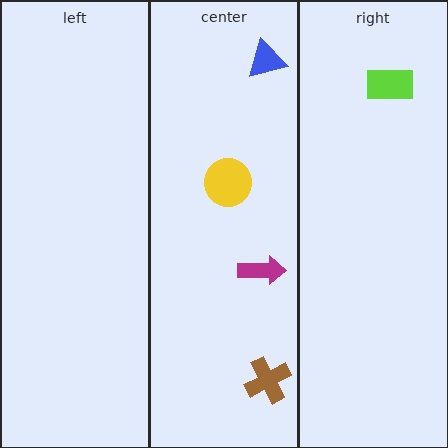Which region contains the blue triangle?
The center region.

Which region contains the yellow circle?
The center region.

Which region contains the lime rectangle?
The right region.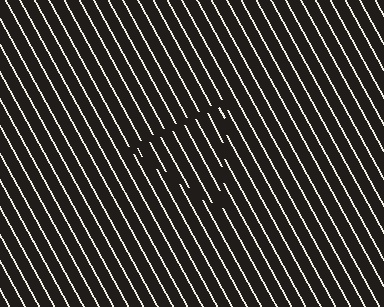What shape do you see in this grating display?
An illusory triangle. The interior of the shape contains the same grating, shifted by half a period — the contour is defined by the phase discontinuity where line-ends from the inner and outer gratings abut.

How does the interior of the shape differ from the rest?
The interior of the shape contains the same grating, shifted by half a period — the contour is defined by the phase discontinuity where line-ends from the inner and outer gratings abut.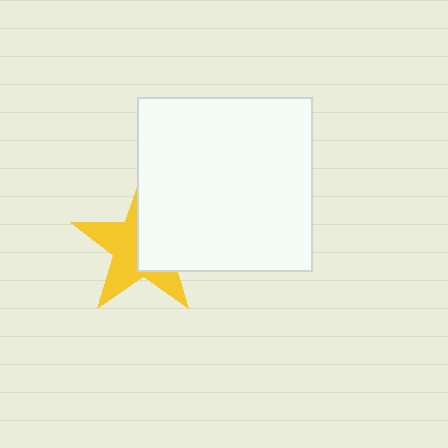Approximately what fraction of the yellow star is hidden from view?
Roughly 47% of the yellow star is hidden behind the white square.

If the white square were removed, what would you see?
You would see the complete yellow star.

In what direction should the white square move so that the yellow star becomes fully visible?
The white square should move right. That is the shortest direction to clear the overlap and leave the yellow star fully visible.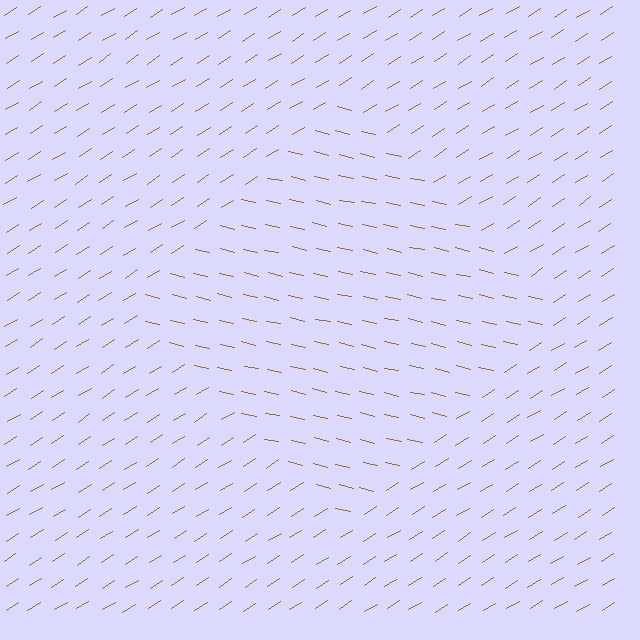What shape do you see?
I see a diamond.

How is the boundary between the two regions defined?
The boundary is defined purely by a change in line orientation (approximately 45 degrees difference). All lines are the same color and thickness.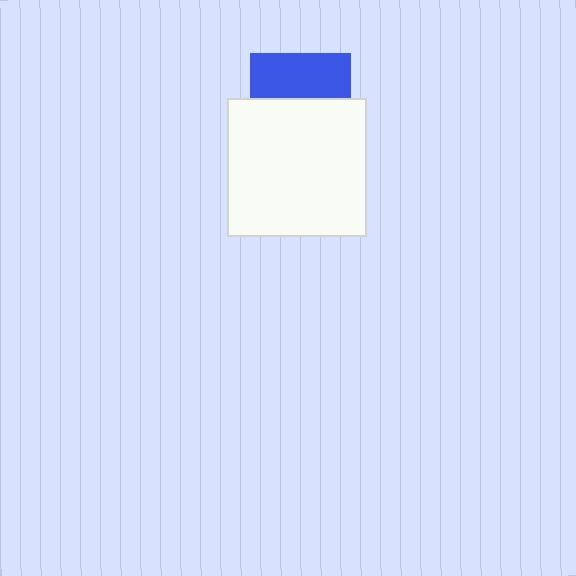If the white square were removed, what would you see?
You would see the complete blue square.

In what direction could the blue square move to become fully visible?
The blue square could move up. That would shift it out from behind the white square entirely.